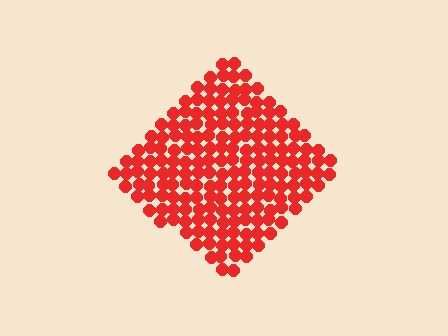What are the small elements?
The small elements are circles.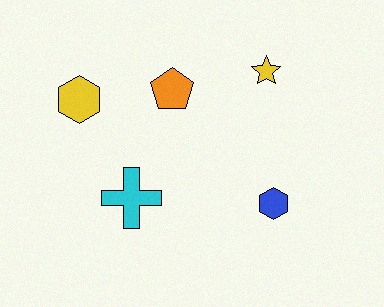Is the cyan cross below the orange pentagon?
Yes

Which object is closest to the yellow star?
The orange pentagon is closest to the yellow star.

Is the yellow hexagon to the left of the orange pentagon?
Yes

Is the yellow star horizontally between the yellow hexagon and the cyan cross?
No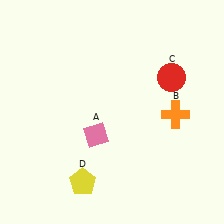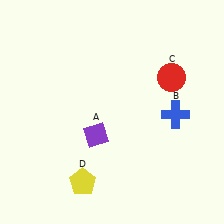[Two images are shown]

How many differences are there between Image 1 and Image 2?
There are 2 differences between the two images.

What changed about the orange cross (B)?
In Image 1, B is orange. In Image 2, it changed to blue.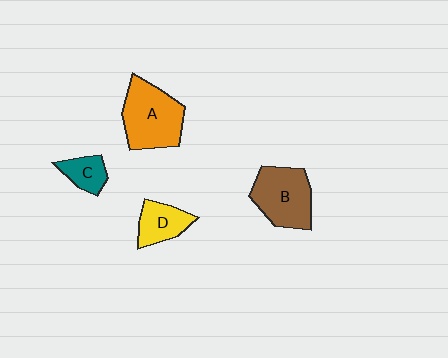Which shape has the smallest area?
Shape C (teal).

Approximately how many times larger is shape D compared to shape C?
Approximately 1.3 times.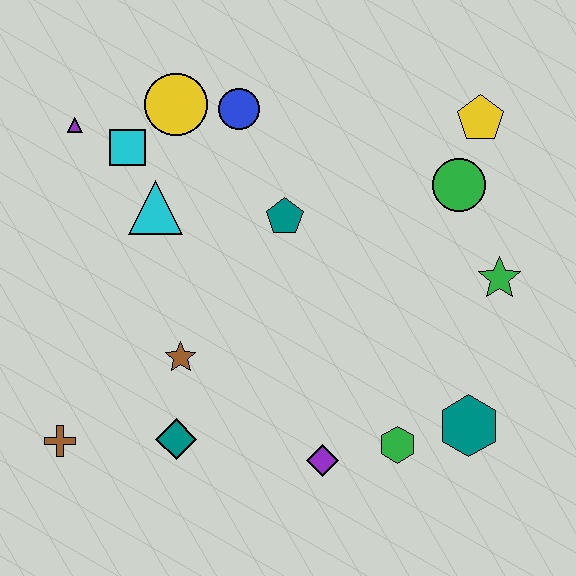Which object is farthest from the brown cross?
The yellow pentagon is farthest from the brown cross.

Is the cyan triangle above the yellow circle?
No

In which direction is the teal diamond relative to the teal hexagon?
The teal diamond is to the left of the teal hexagon.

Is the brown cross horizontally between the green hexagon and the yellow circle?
No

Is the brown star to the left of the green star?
Yes